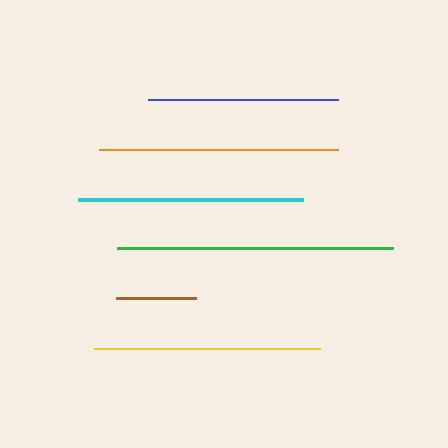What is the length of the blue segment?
The blue segment is approximately 189 pixels long.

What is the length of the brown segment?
The brown segment is approximately 80 pixels long.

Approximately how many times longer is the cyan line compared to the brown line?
The cyan line is approximately 2.8 times the length of the brown line.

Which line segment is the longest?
The green line is the longest at approximately 277 pixels.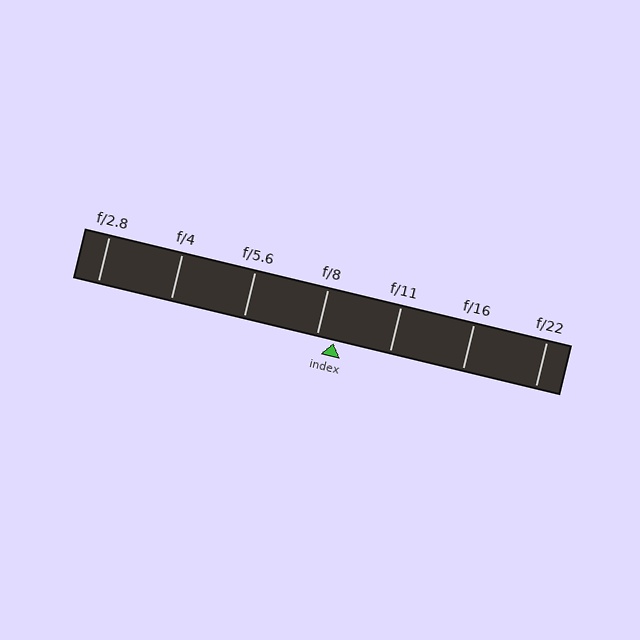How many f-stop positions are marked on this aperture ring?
There are 7 f-stop positions marked.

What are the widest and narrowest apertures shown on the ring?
The widest aperture shown is f/2.8 and the narrowest is f/22.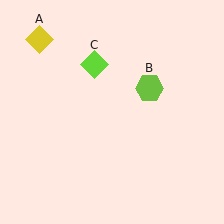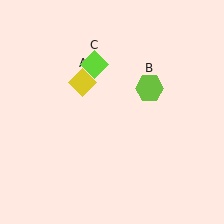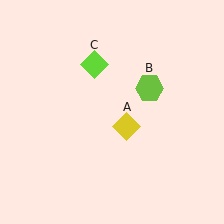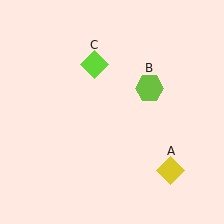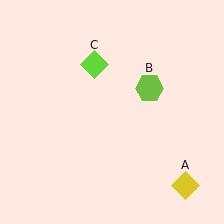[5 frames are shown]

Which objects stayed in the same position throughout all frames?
Lime hexagon (object B) and lime diamond (object C) remained stationary.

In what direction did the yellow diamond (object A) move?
The yellow diamond (object A) moved down and to the right.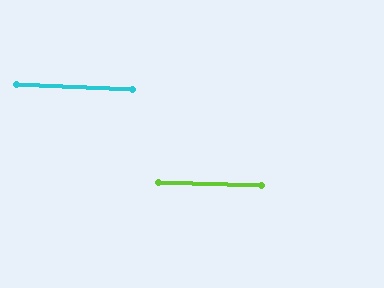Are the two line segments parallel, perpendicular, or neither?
Parallel — their directions differ by only 1.0°.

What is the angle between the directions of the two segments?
Approximately 1 degree.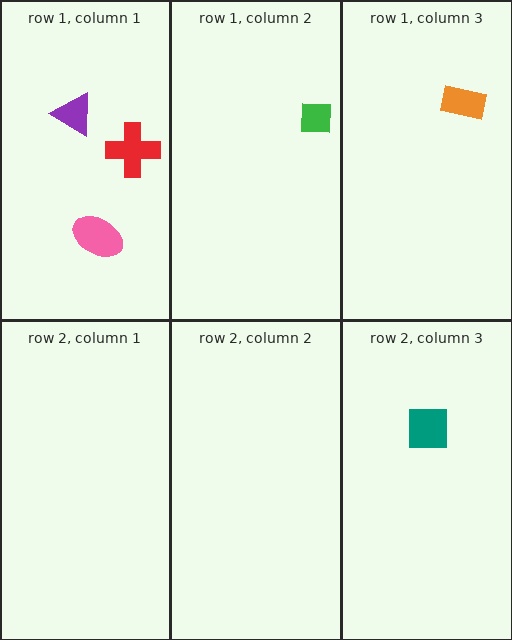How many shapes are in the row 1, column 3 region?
1.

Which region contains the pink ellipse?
The row 1, column 1 region.